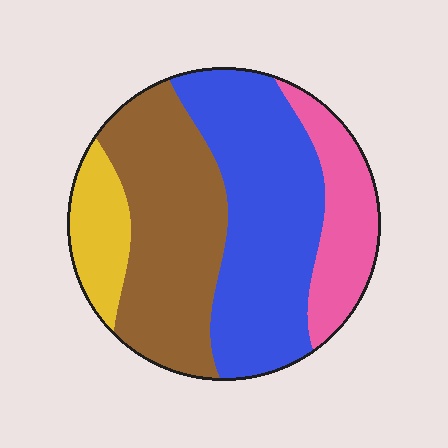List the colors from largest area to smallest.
From largest to smallest: blue, brown, pink, yellow.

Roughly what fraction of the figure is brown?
Brown takes up about one third (1/3) of the figure.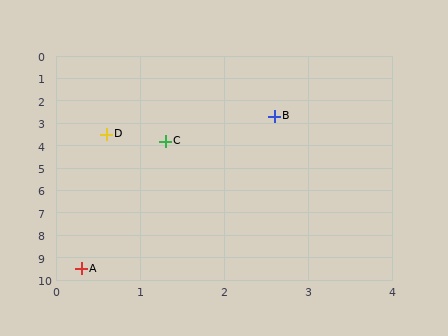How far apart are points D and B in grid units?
Points D and B are about 2.2 grid units apart.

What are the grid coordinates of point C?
Point C is at approximately (1.3, 3.8).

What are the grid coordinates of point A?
Point A is at approximately (0.3, 9.5).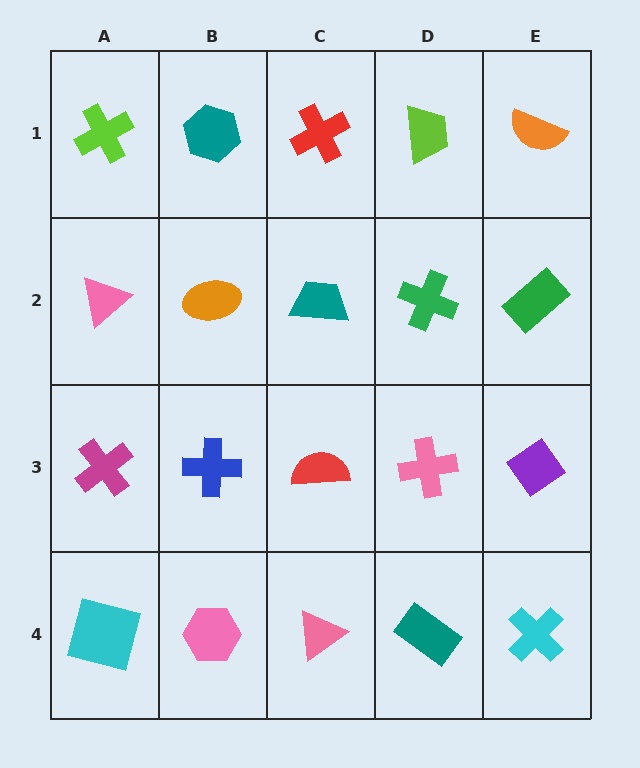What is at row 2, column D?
A green cross.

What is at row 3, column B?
A blue cross.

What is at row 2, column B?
An orange ellipse.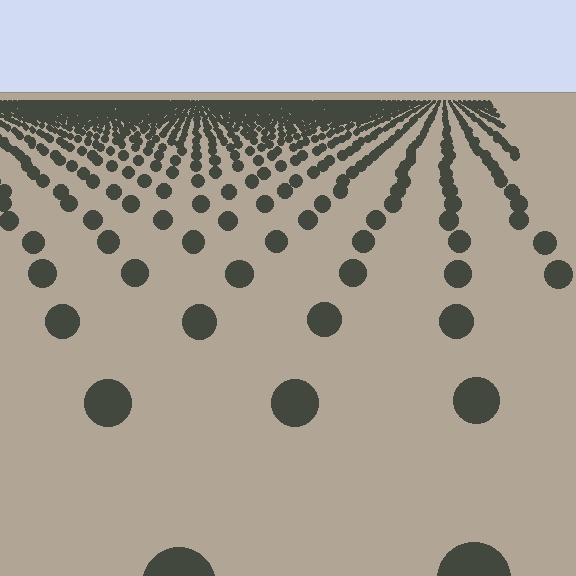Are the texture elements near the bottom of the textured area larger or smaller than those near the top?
Larger. Near the bottom, elements are closer to the viewer and appear at a bigger on-screen size.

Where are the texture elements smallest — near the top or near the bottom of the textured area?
Near the top.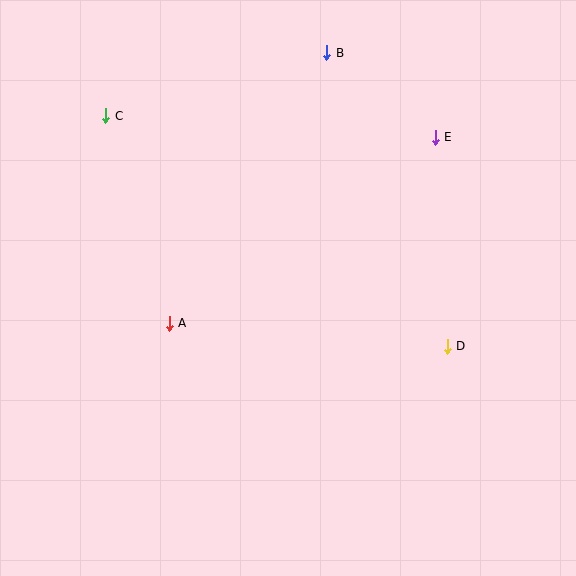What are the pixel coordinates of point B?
Point B is at (327, 53).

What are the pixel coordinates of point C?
Point C is at (106, 116).